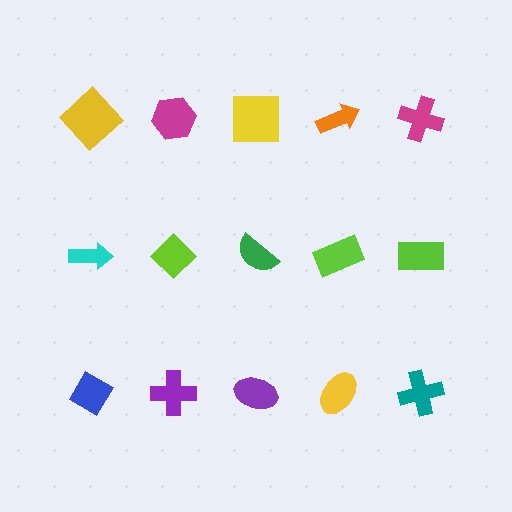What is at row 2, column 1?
A cyan arrow.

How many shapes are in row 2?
5 shapes.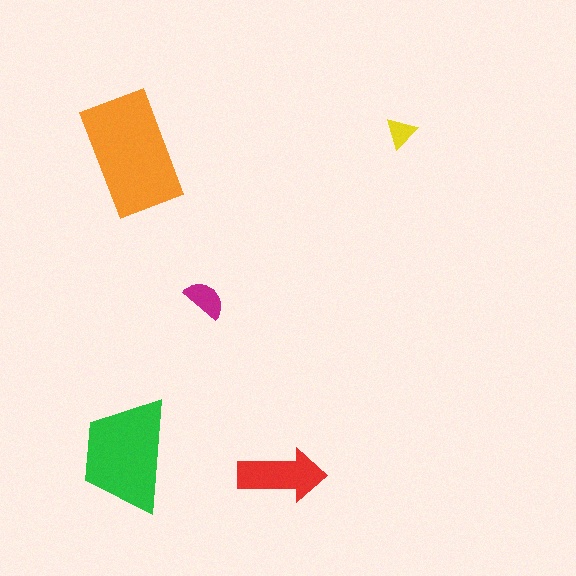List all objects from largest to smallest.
The orange rectangle, the green trapezoid, the red arrow, the magenta semicircle, the yellow triangle.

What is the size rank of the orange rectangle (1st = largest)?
1st.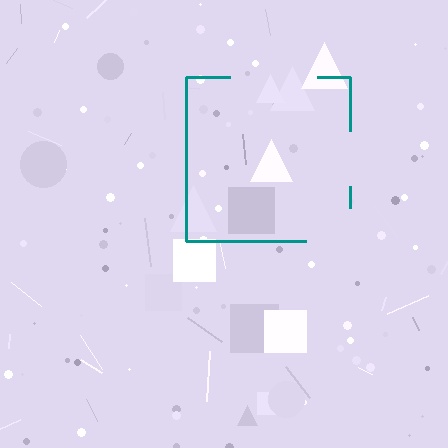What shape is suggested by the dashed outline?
The dashed outline suggests a square.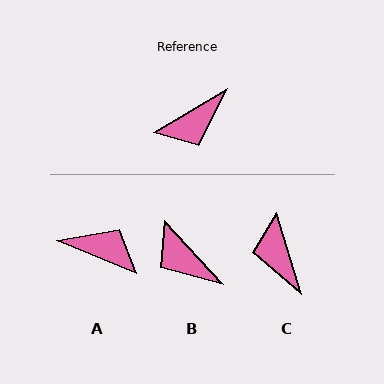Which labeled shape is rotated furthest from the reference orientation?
A, about 128 degrees away.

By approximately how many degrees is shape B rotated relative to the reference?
Approximately 78 degrees clockwise.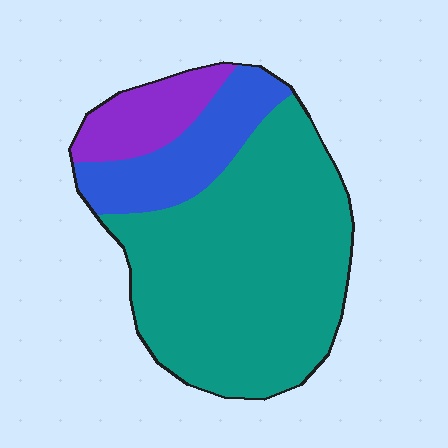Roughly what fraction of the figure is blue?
Blue covers around 20% of the figure.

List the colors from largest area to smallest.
From largest to smallest: teal, blue, purple.